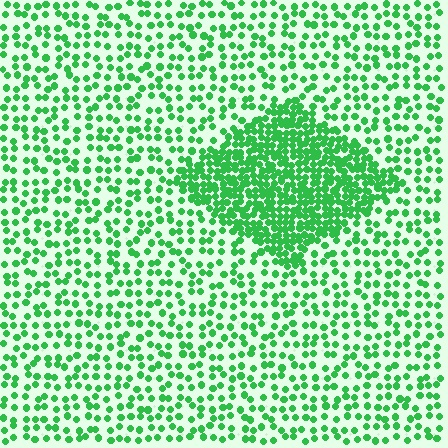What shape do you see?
I see a diamond.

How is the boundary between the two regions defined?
The boundary is defined by a change in element density (approximately 2.6x ratio). All elements are the same color, size, and shape.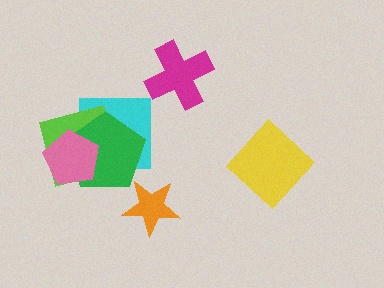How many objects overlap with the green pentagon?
3 objects overlap with the green pentagon.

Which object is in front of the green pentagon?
The pink pentagon is in front of the green pentagon.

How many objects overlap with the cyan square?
3 objects overlap with the cyan square.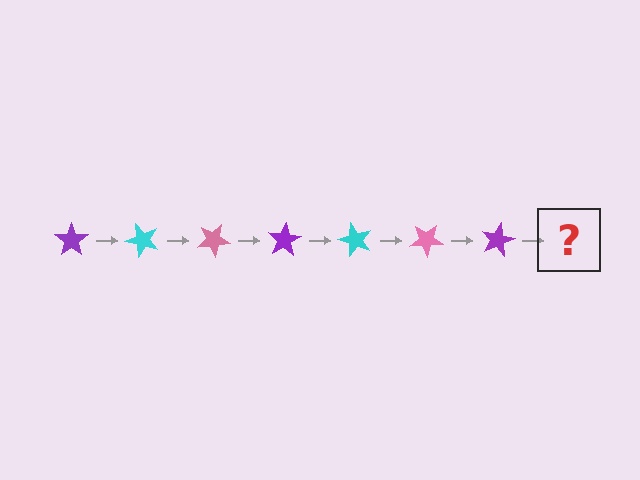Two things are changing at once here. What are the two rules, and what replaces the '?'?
The two rules are that it rotates 50 degrees each step and the color cycles through purple, cyan, and pink. The '?' should be a cyan star, rotated 350 degrees from the start.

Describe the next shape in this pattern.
It should be a cyan star, rotated 350 degrees from the start.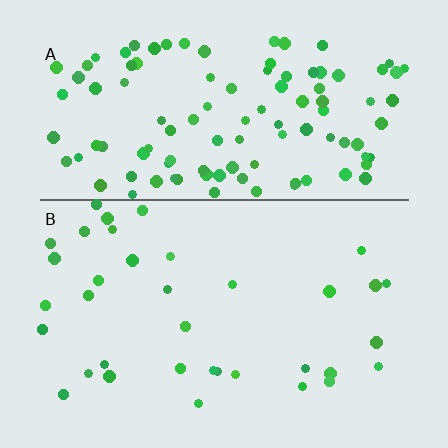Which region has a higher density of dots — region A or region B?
A (the top).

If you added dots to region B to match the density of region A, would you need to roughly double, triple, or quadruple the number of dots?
Approximately triple.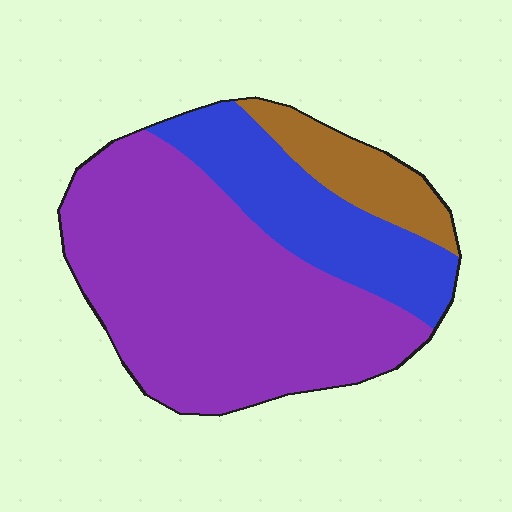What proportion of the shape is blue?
Blue covers roughly 25% of the shape.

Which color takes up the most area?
Purple, at roughly 65%.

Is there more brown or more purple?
Purple.